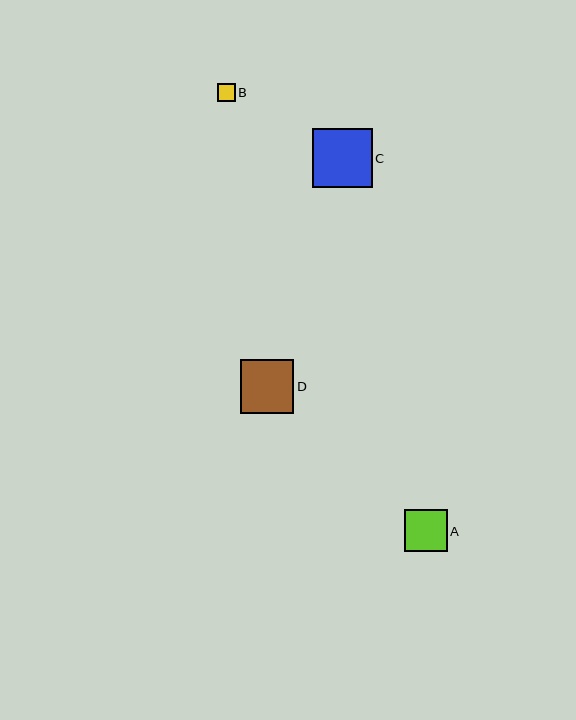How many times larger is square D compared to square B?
Square D is approximately 3.0 times the size of square B.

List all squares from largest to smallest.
From largest to smallest: C, D, A, B.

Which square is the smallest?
Square B is the smallest with a size of approximately 18 pixels.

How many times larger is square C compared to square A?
Square C is approximately 1.4 times the size of square A.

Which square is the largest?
Square C is the largest with a size of approximately 59 pixels.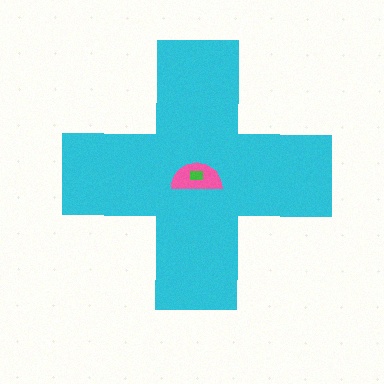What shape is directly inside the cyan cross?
The pink semicircle.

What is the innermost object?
The green rectangle.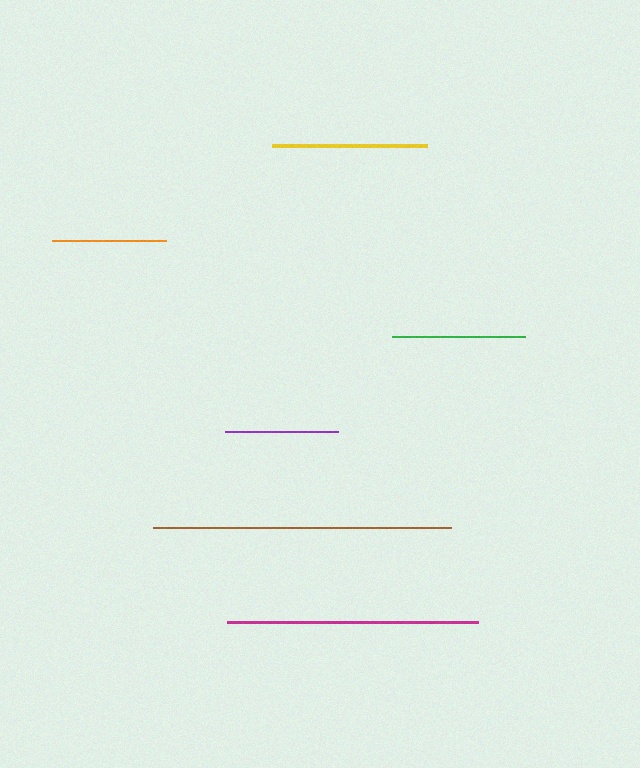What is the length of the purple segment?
The purple segment is approximately 112 pixels long.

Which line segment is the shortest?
The purple line is the shortest at approximately 112 pixels.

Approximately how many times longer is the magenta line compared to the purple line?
The magenta line is approximately 2.2 times the length of the purple line.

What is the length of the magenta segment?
The magenta segment is approximately 250 pixels long.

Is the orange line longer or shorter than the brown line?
The brown line is longer than the orange line.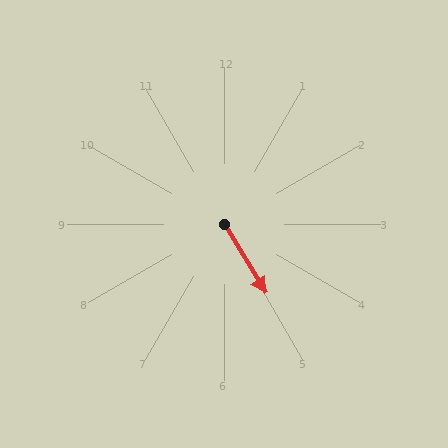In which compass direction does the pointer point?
Southeast.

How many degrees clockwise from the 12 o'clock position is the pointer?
Approximately 149 degrees.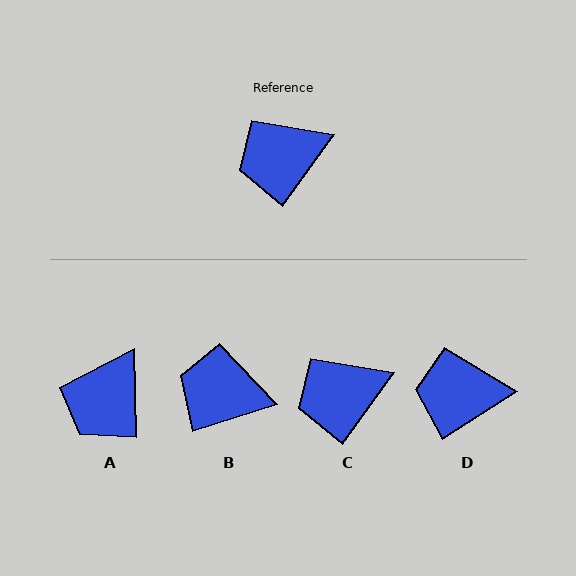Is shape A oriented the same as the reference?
No, it is off by about 37 degrees.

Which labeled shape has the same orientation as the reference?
C.